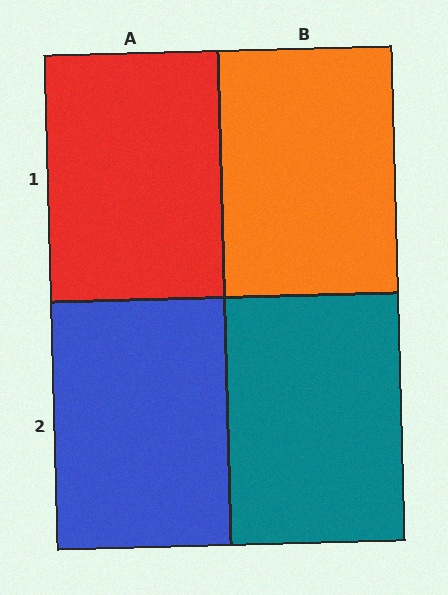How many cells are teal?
1 cell is teal.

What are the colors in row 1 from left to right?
Red, orange.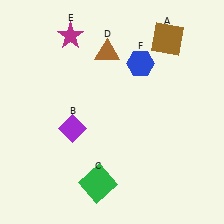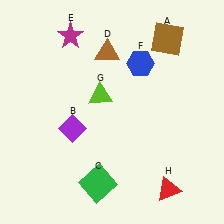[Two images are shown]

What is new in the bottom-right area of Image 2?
A red triangle (H) was added in the bottom-right area of Image 2.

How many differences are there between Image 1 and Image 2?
There are 2 differences between the two images.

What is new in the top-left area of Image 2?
A lime triangle (G) was added in the top-left area of Image 2.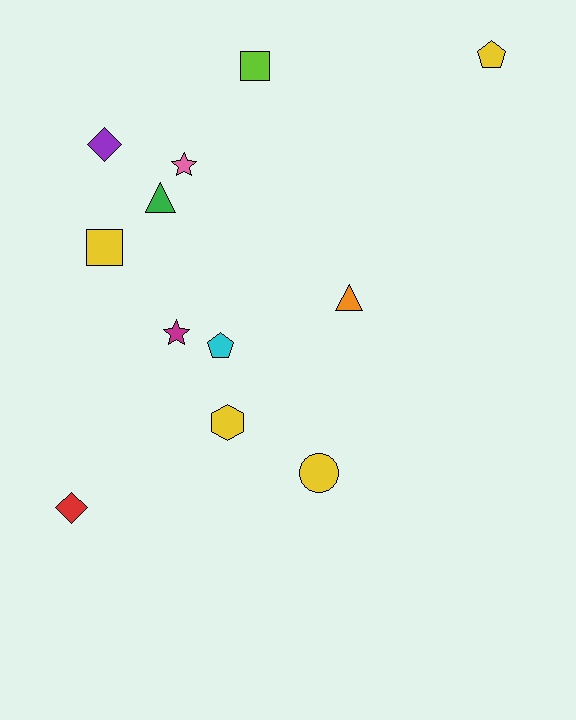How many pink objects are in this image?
There is 1 pink object.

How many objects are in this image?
There are 12 objects.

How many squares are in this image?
There are 2 squares.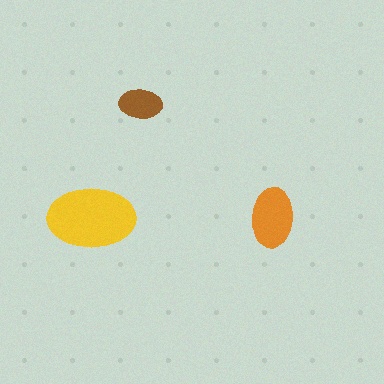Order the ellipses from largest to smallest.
the yellow one, the orange one, the brown one.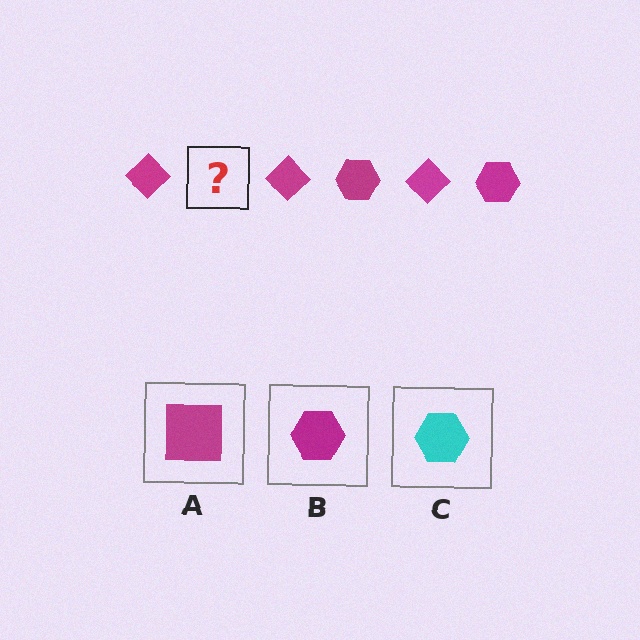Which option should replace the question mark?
Option B.